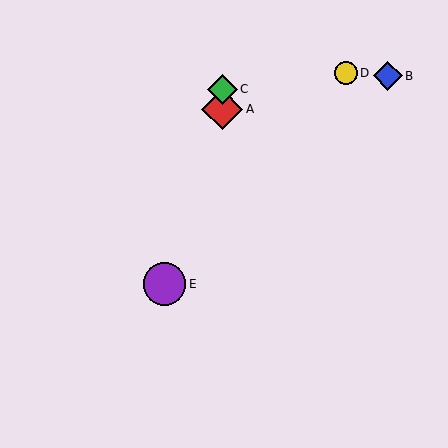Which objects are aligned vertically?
Objects A, C are aligned vertically.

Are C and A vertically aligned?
Yes, both are at x≈222.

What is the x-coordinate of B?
Object B is at x≈388.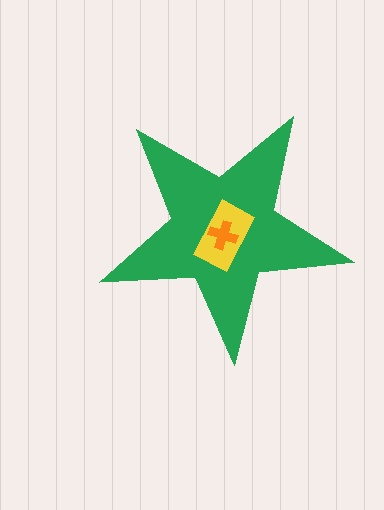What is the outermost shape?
The green star.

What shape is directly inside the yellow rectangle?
The orange cross.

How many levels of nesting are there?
3.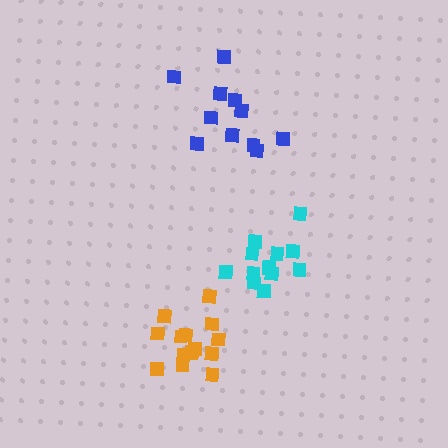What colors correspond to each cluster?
The clusters are colored: cyan, blue, orange.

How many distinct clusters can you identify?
There are 3 distinct clusters.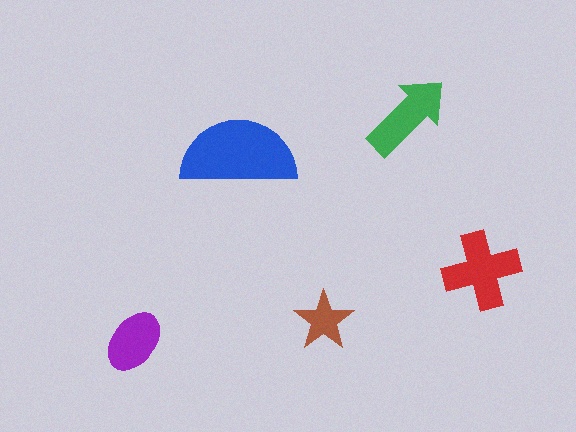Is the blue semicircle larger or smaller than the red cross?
Larger.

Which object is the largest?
The blue semicircle.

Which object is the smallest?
The brown star.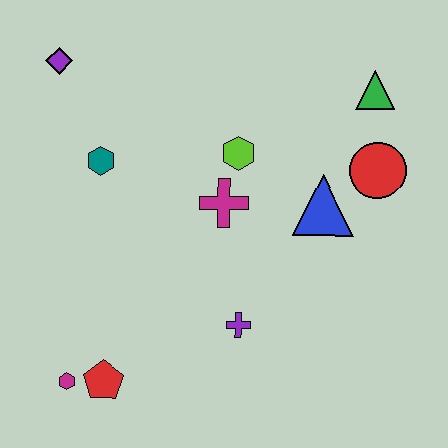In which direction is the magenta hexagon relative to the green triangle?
The magenta hexagon is to the left of the green triangle.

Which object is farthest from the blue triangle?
The magenta hexagon is farthest from the blue triangle.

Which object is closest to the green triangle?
The red circle is closest to the green triangle.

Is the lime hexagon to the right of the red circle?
No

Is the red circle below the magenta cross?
No